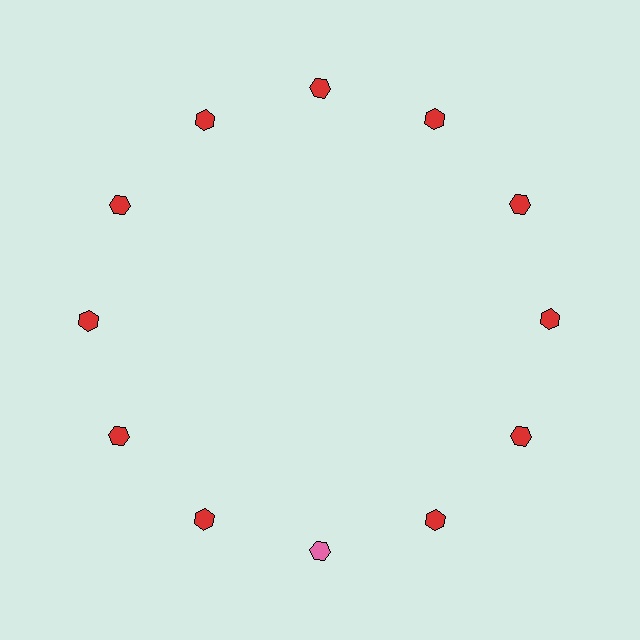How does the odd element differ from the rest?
It has a different color: pink instead of red.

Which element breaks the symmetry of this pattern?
The pink hexagon at roughly the 6 o'clock position breaks the symmetry. All other shapes are red hexagons.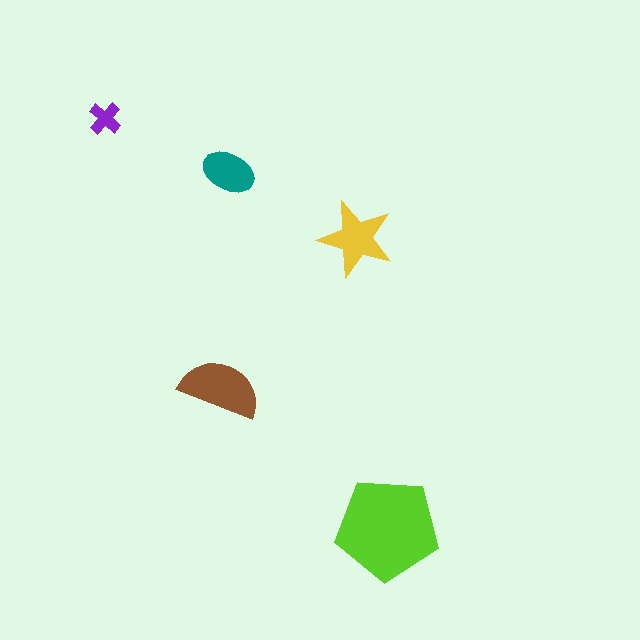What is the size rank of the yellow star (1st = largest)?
3rd.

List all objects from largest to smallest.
The lime pentagon, the brown semicircle, the yellow star, the teal ellipse, the purple cross.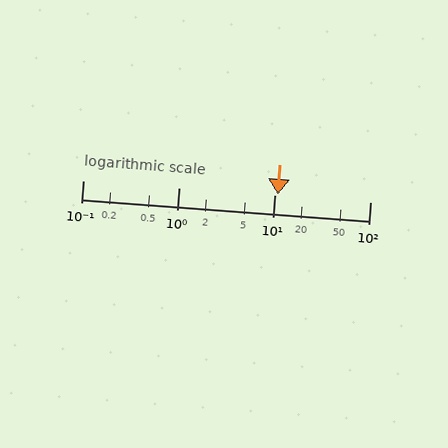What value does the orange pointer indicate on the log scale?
The pointer indicates approximately 11.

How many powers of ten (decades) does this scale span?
The scale spans 3 decades, from 0.1 to 100.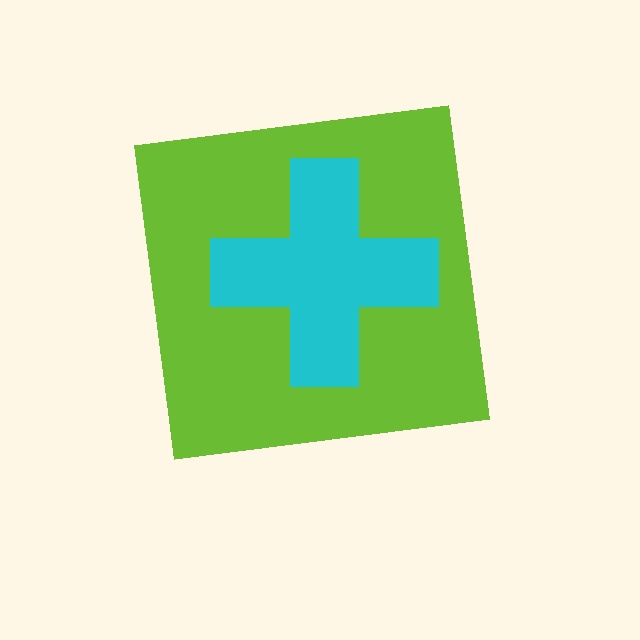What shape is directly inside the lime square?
The cyan cross.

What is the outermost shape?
The lime square.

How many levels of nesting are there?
2.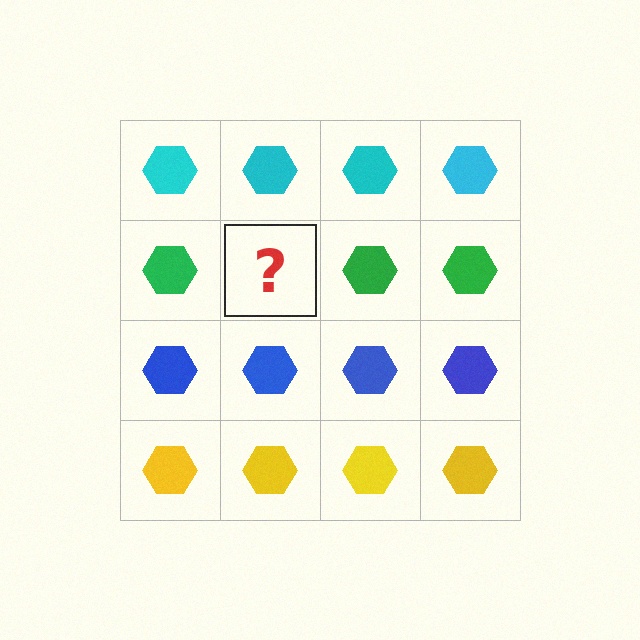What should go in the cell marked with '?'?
The missing cell should contain a green hexagon.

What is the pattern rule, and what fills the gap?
The rule is that each row has a consistent color. The gap should be filled with a green hexagon.